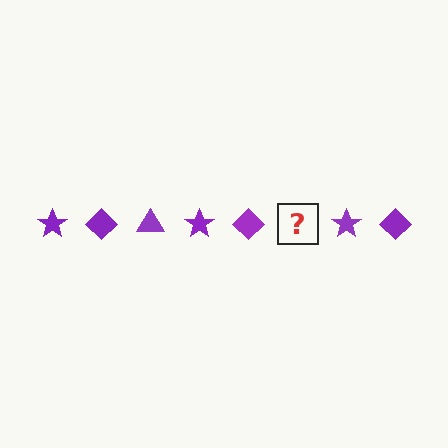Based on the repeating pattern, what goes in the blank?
The blank should be a purple triangle.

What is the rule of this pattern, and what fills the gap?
The rule is that the pattern cycles through star, diamond, triangle shapes in purple. The gap should be filled with a purple triangle.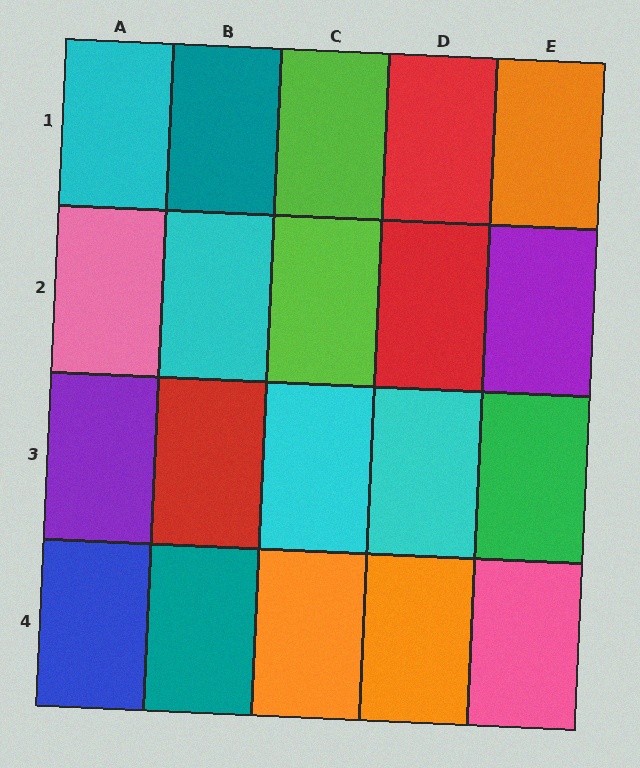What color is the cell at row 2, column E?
Purple.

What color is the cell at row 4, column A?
Blue.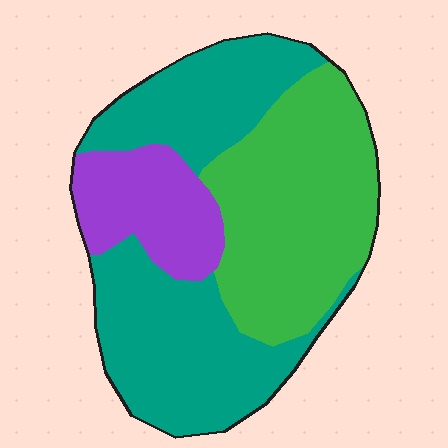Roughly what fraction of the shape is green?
Green takes up about three eighths (3/8) of the shape.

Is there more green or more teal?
Teal.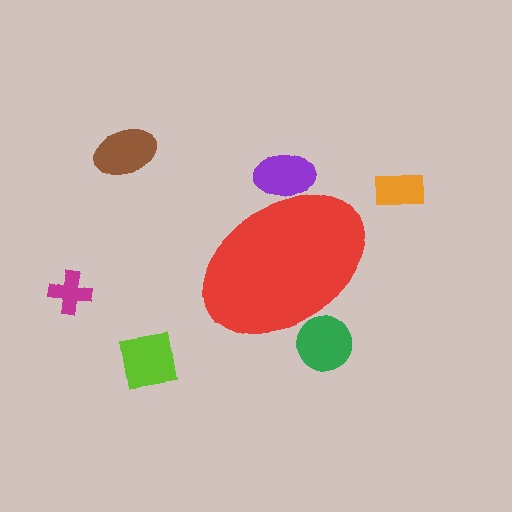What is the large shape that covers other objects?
A red ellipse.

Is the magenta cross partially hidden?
No, the magenta cross is fully visible.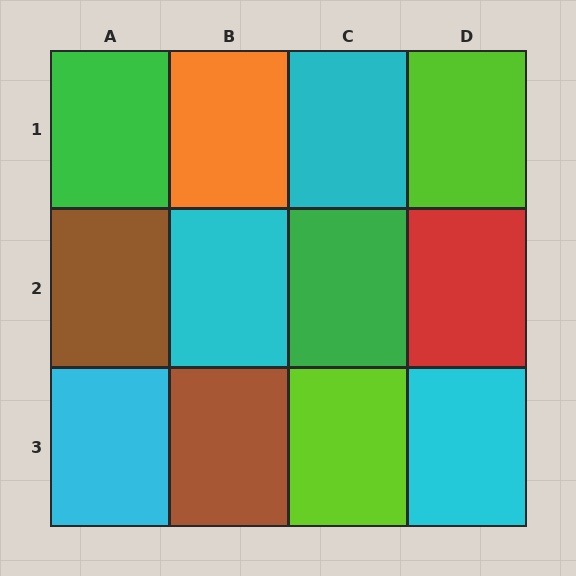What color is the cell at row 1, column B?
Orange.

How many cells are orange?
1 cell is orange.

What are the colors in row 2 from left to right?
Brown, cyan, green, red.